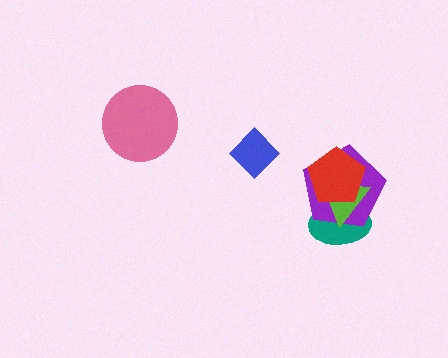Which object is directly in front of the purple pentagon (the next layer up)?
The lime triangle is directly in front of the purple pentagon.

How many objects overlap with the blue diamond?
0 objects overlap with the blue diamond.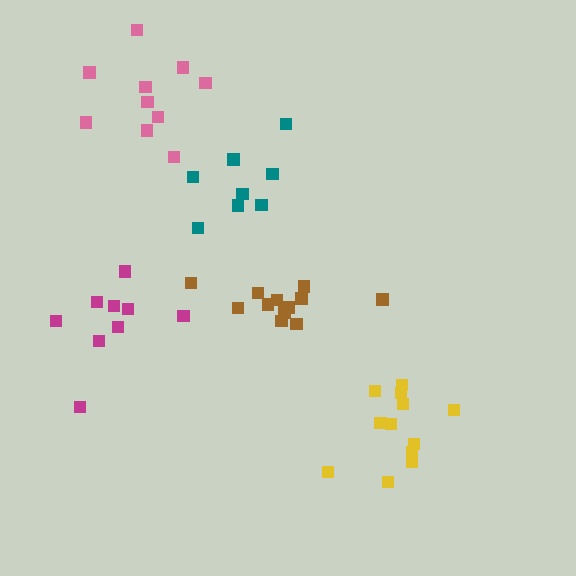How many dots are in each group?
Group 1: 9 dots, Group 2: 10 dots, Group 3: 13 dots, Group 4: 8 dots, Group 5: 12 dots (52 total).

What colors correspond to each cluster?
The clusters are colored: magenta, pink, brown, teal, yellow.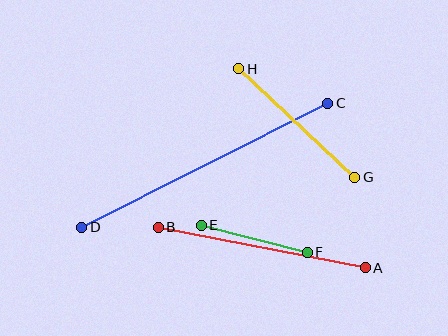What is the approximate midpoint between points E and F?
The midpoint is at approximately (254, 239) pixels.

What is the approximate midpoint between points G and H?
The midpoint is at approximately (297, 123) pixels.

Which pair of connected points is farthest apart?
Points C and D are farthest apart.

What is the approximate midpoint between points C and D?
The midpoint is at approximately (205, 165) pixels.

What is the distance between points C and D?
The distance is approximately 275 pixels.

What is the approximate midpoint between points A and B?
The midpoint is at approximately (262, 248) pixels.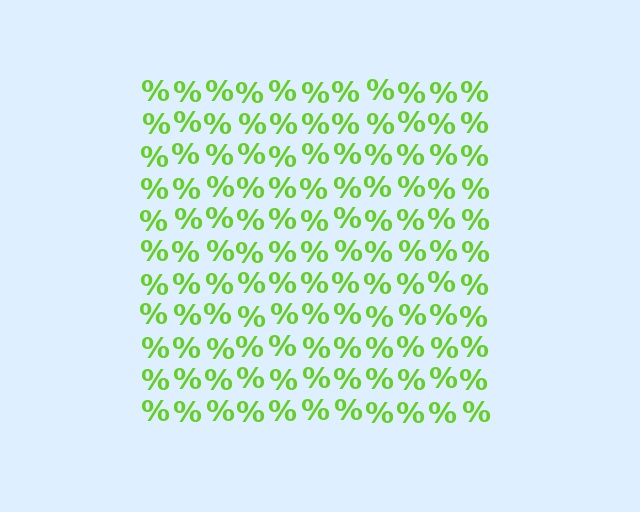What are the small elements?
The small elements are percent signs.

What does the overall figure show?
The overall figure shows a square.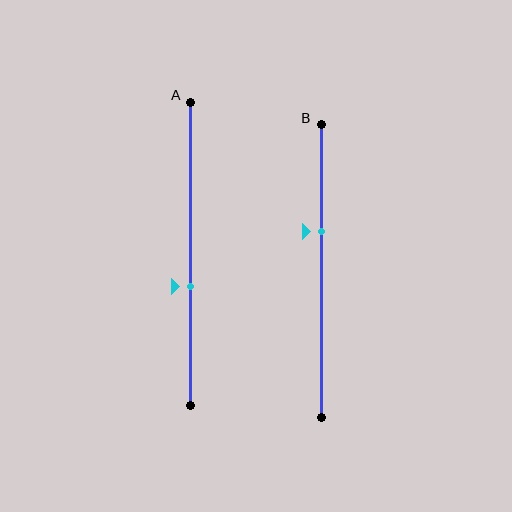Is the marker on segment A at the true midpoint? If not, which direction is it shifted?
No, the marker on segment A is shifted downward by about 11% of the segment length.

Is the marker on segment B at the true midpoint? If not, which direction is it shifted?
No, the marker on segment B is shifted upward by about 14% of the segment length.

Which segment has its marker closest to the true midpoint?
Segment A has its marker closest to the true midpoint.